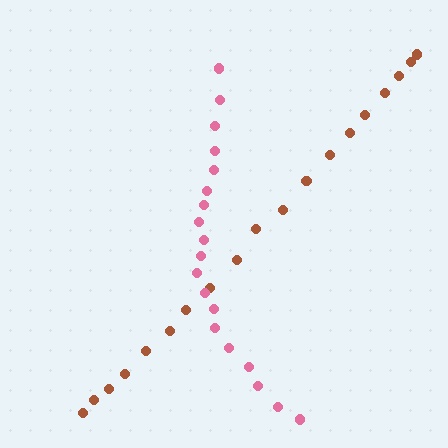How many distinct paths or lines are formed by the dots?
There are 2 distinct paths.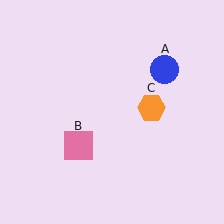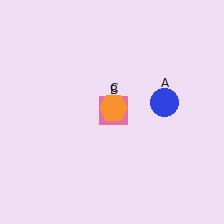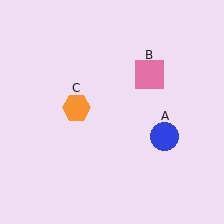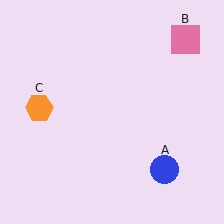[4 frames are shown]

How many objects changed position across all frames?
3 objects changed position: blue circle (object A), pink square (object B), orange hexagon (object C).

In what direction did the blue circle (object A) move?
The blue circle (object A) moved down.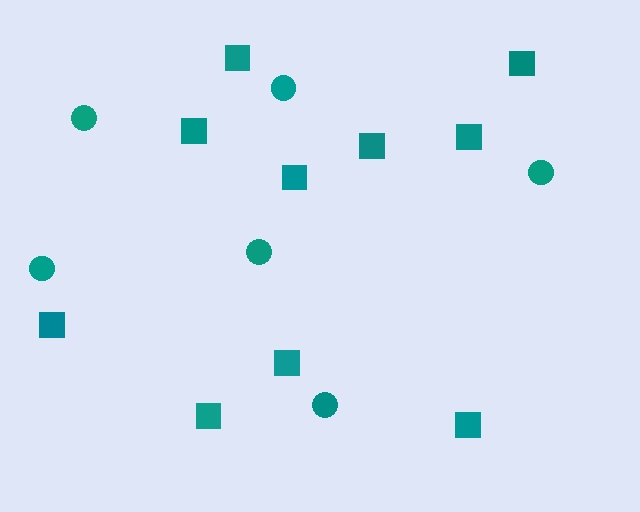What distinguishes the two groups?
There are 2 groups: one group of circles (6) and one group of squares (10).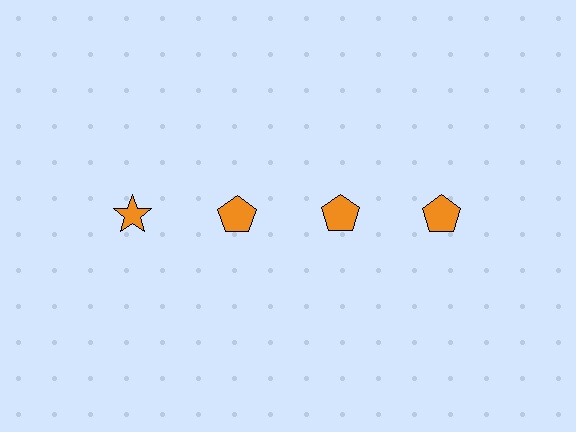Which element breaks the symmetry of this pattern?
The orange star in the top row, leftmost column breaks the symmetry. All other shapes are orange pentagons.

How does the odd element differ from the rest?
It has a different shape: star instead of pentagon.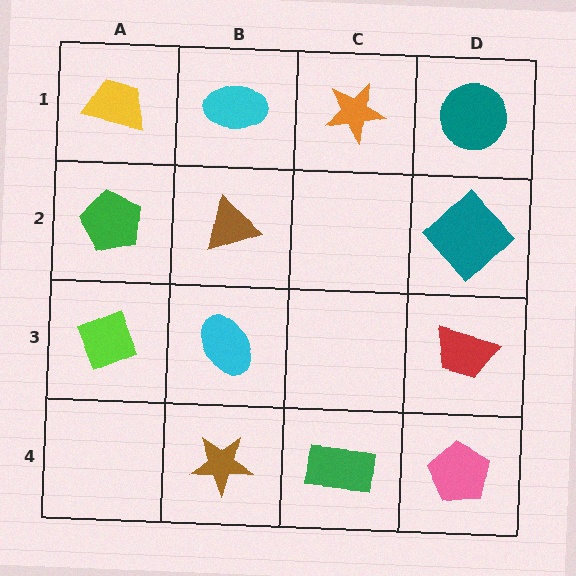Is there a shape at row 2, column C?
No, that cell is empty.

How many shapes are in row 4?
3 shapes.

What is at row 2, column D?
A teal diamond.